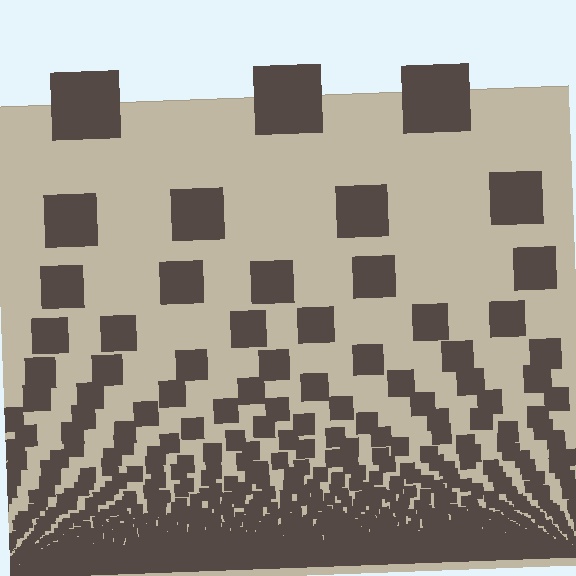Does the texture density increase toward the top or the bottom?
Density increases toward the bottom.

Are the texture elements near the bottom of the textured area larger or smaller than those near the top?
Smaller. The gradient is inverted — elements near the bottom are smaller and denser.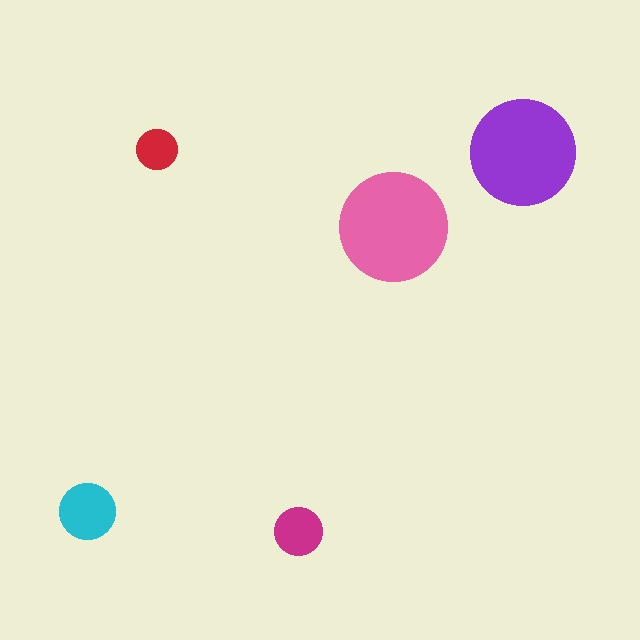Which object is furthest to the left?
The cyan circle is leftmost.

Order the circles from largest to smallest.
the pink one, the purple one, the cyan one, the magenta one, the red one.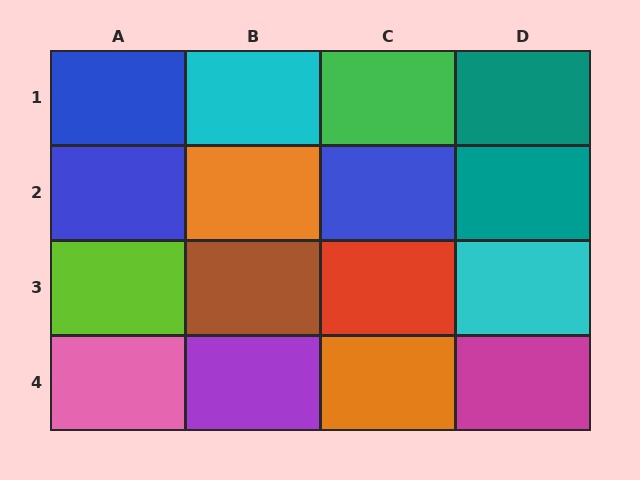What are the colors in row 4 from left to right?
Pink, purple, orange, magenta.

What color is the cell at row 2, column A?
Blue.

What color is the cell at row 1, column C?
Green.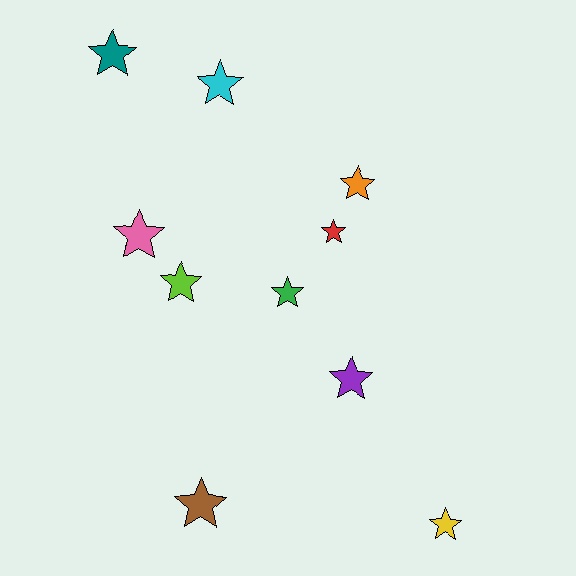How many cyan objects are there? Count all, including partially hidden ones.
There is 1 cyan object.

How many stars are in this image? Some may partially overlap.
There are 10 stars.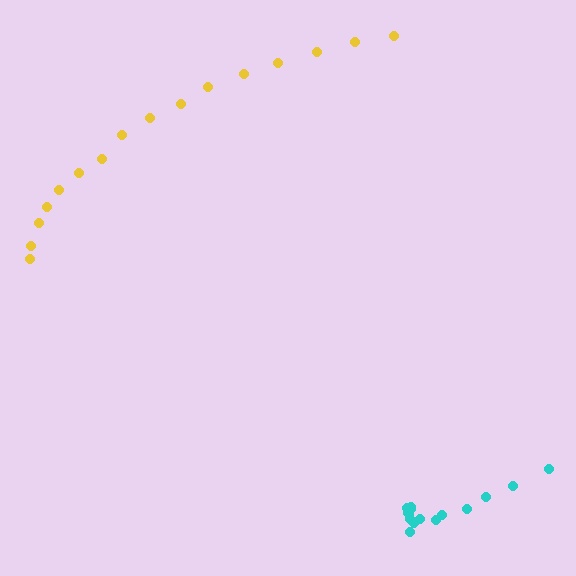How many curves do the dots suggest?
There are 2 distinct paths.